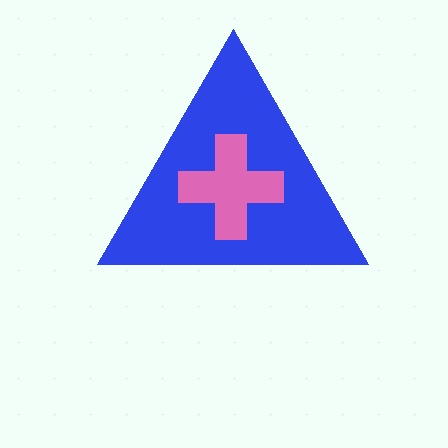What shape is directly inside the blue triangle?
The pink cross.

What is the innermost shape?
The pink cross.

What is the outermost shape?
The blue triangle.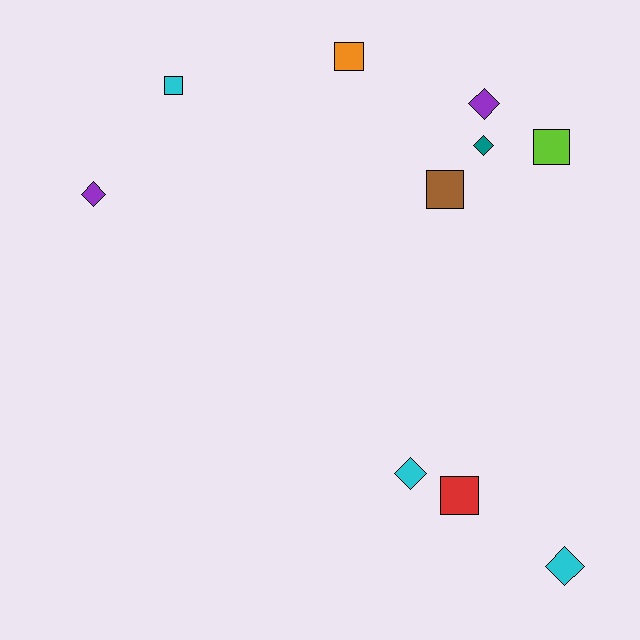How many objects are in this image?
There are 10 objects.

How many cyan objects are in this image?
There are 3 cyan objects.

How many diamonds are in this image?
There are 5 diamonds.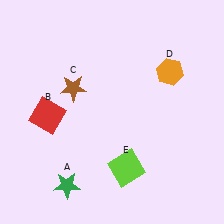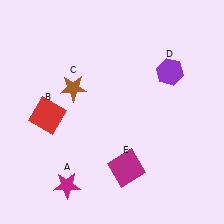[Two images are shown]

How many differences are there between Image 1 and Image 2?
There are 3 differences between the two images.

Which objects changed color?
A changed from green to magenta. D changed from orange to purple. E changed from lime to magenta.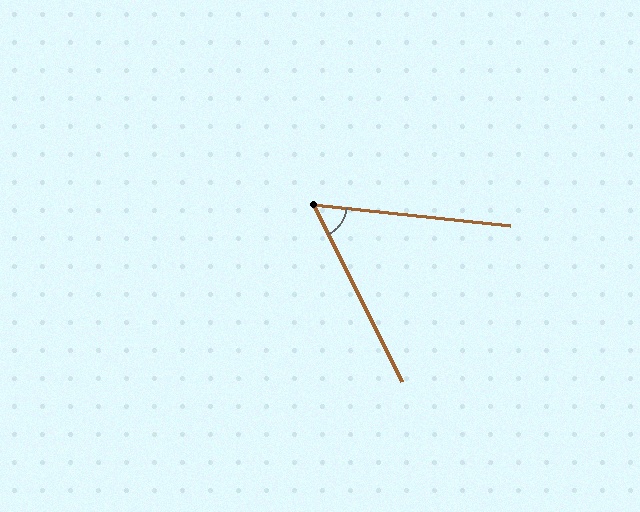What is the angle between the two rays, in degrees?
Approximately 58 degrees.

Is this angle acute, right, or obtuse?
It is acute.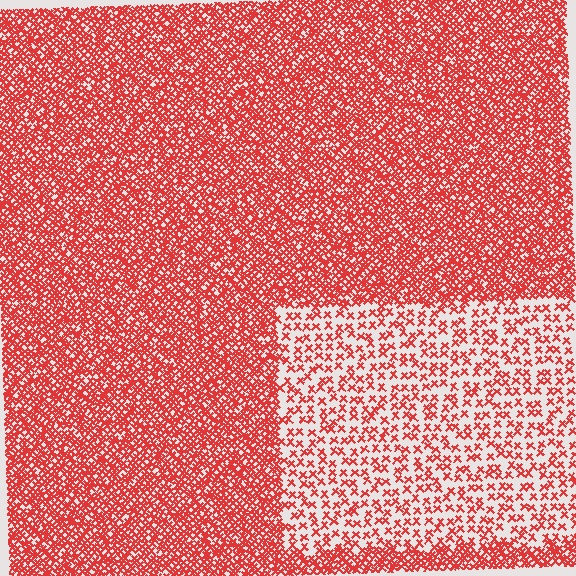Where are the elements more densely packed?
The elements are more densely packed outside the rectangle boundary.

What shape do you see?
I see a rectangle.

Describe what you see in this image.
The image contains small red elements arranged at two different densities. A rectangle-shaped region is visible where the elements are less densely packed than the surrounding area.